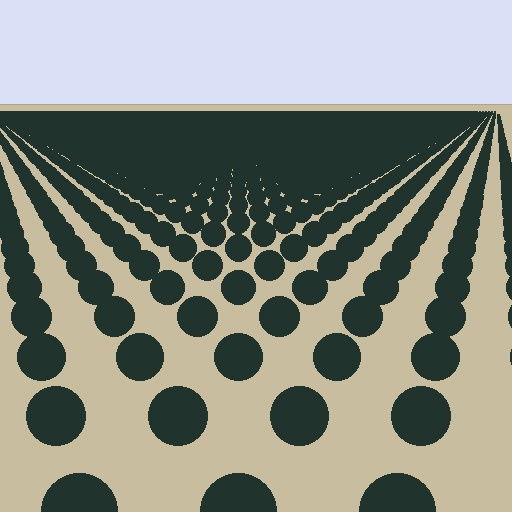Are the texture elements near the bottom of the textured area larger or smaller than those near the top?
Larger. Near the bottom, elements are closer to the viewer and appear at a bigger on-screen size.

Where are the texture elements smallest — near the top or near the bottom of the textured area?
Near the top.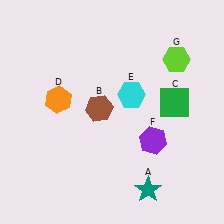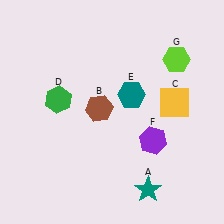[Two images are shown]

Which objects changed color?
C changed from green to yellow. D changed from orange to green. E changed from cyan to teal.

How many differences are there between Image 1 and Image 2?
There are 3 differences between the two images.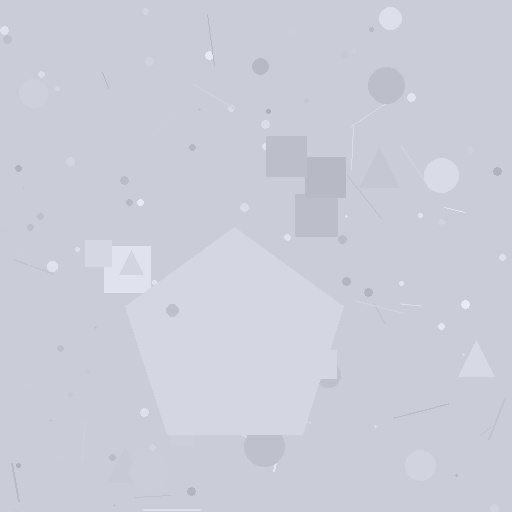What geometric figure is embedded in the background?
A pentagon is embedded in the background.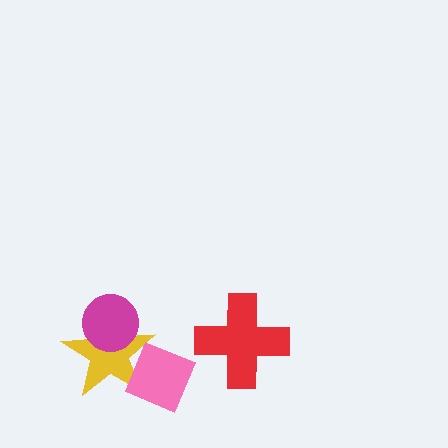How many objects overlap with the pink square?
1 object overlaps with the pink square.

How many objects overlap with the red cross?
0 objects overlap with the red cross.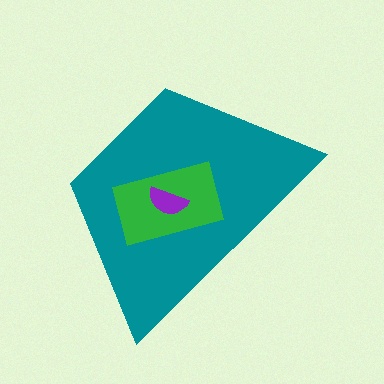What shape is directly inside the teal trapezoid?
The green rectangle.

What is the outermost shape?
The teal trapezoid.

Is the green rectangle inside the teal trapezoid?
Yes.